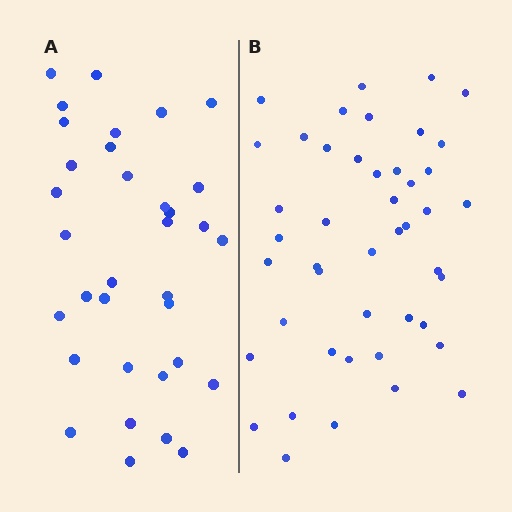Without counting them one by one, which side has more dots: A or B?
Region B (the right region) has more dots.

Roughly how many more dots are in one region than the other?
Region B has roughly 12 or so more dots than region A.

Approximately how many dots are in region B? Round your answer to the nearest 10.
About 40 dots. (The exact count is 45, which rounds to 40.)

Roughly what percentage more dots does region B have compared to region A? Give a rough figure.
About 30% more.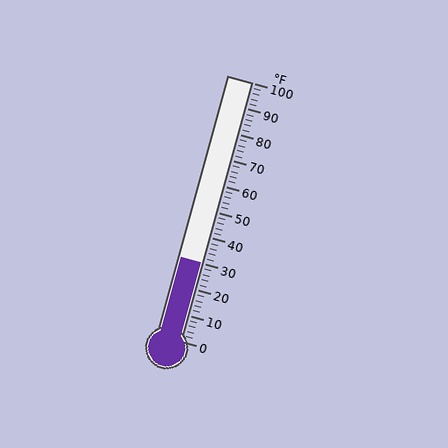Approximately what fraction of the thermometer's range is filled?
The thermometer is filled to approximately 30% of its range.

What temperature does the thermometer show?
The thermometer shows approximately 30°F.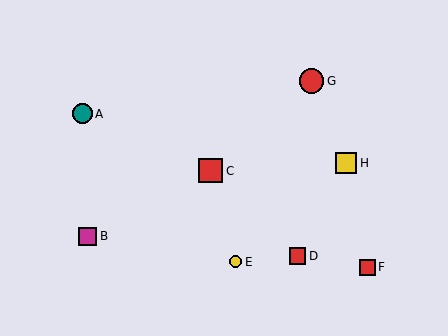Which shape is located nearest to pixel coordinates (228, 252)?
The yellow circle (labeled E) at (235, 262) is nearest to that location.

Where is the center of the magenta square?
The center of the magenta square is at (88, 236).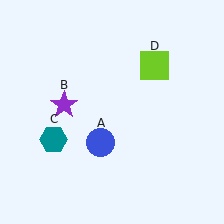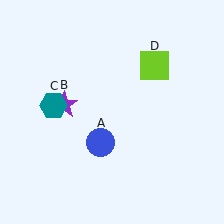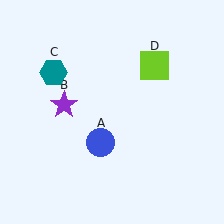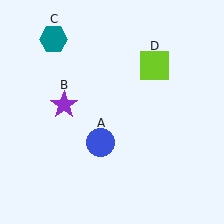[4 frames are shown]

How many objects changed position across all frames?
1 object changed position: teal hexagon (object C).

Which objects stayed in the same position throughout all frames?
Blue circle (object A) and purple star (object B) and lime square (object D) remained stationary.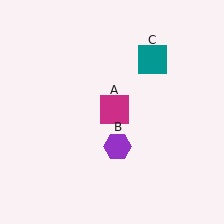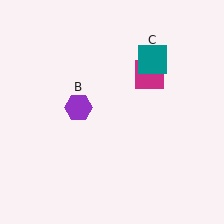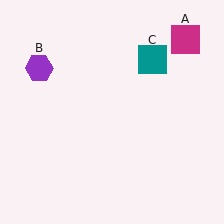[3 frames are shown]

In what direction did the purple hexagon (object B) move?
The purple hexagon (object B) moved up and to the left.